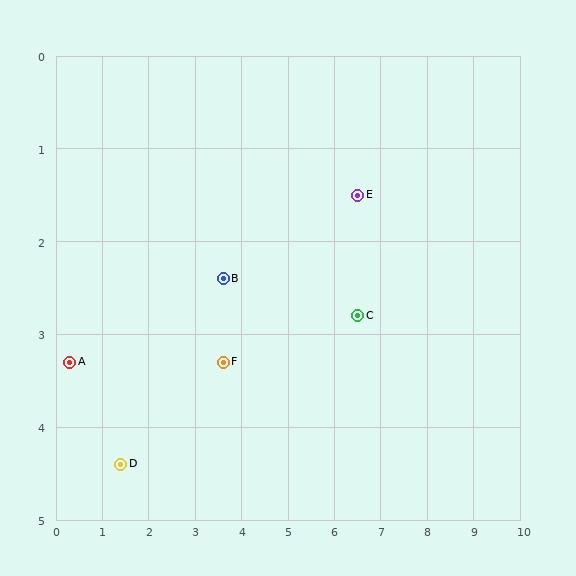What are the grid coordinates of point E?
Point E is at approximately (6.5, 1.5).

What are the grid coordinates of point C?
Point C is at approximately (6.5, 2.8).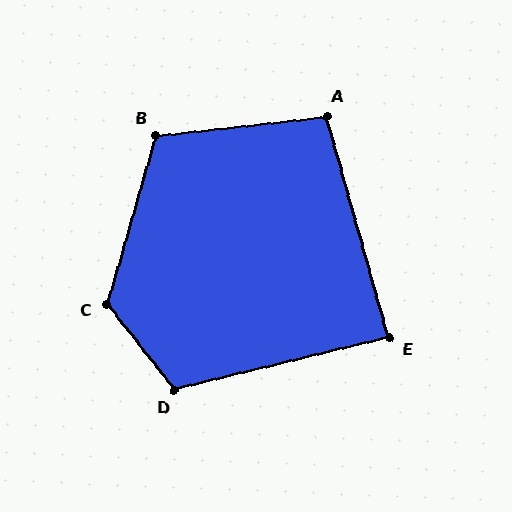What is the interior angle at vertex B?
Approximately 112 degrees (obtuse).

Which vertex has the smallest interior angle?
E, at approximately 88 degrees.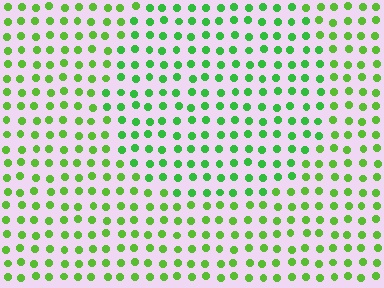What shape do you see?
I see a circle.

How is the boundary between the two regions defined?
The boundary is defined purely by a slight shift in hue (about 22 degrees). Spacing, size, and orientation are identical on both sides.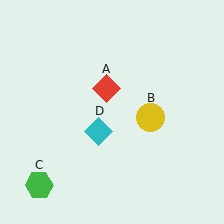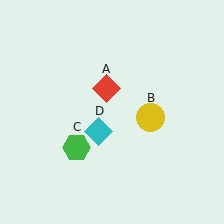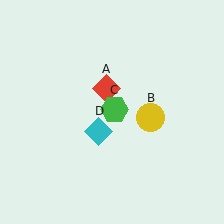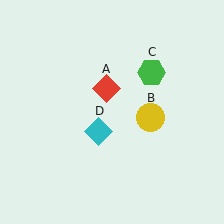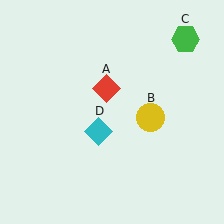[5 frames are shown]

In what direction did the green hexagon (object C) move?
The green hexagon (object C) moved up and to the right.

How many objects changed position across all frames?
1 object changed position: green hexagon (object C).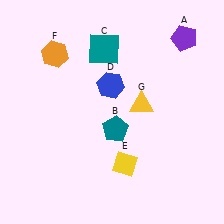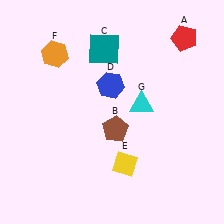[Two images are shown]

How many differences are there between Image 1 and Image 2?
There are 3 differences between the two images.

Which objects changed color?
A changed from purple to red. B changed from teal to brown. G changed from yellow to cyan.